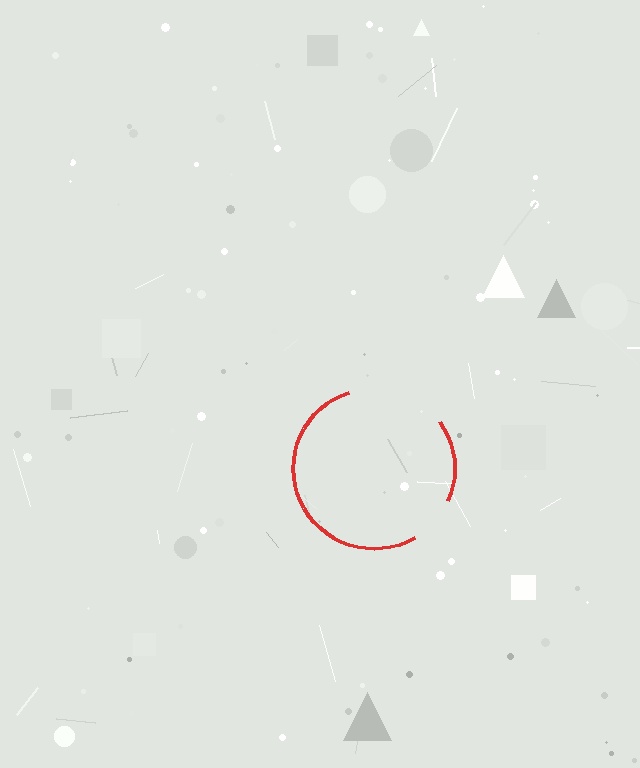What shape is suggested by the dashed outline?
The dashed outline suggests a circle.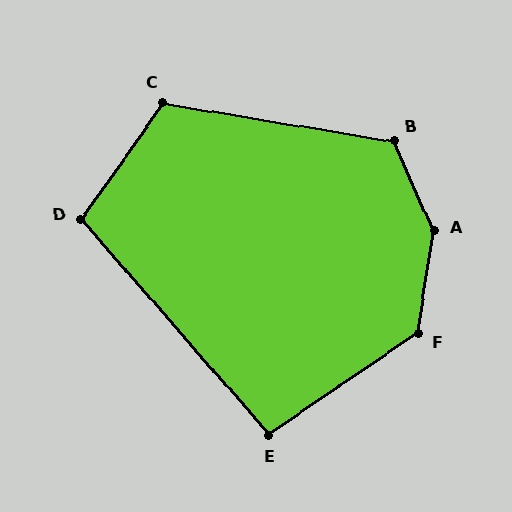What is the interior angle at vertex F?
Approximately 133 degrees (obtuse).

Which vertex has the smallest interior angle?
E, at approximately 97 degrees.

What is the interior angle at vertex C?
Approximately 116 degrees (obtuse).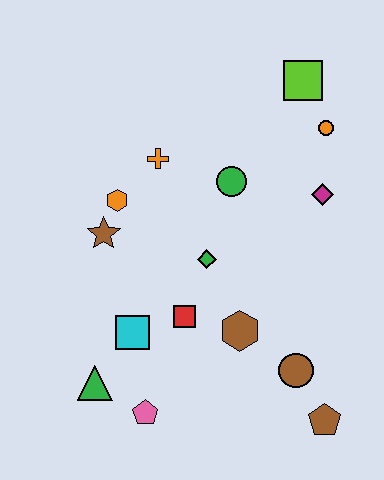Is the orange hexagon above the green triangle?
Yes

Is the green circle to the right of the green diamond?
Yes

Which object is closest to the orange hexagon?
The brown star is closest to the orange hexagon.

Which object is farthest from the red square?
The lime square is farthest from the red square.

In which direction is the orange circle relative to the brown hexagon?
The orange circle is above the brown hexagon.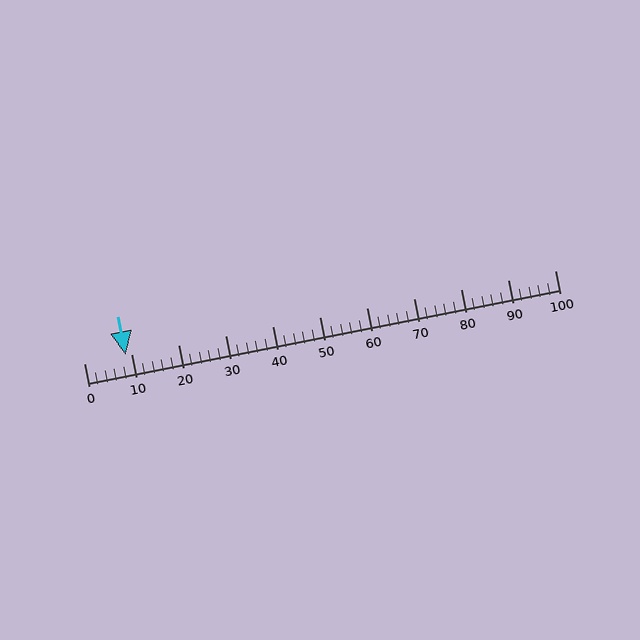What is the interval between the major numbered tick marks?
The major tick marks are spaced 10 units apart.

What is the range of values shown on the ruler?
The ruler shows values from 0 to 100.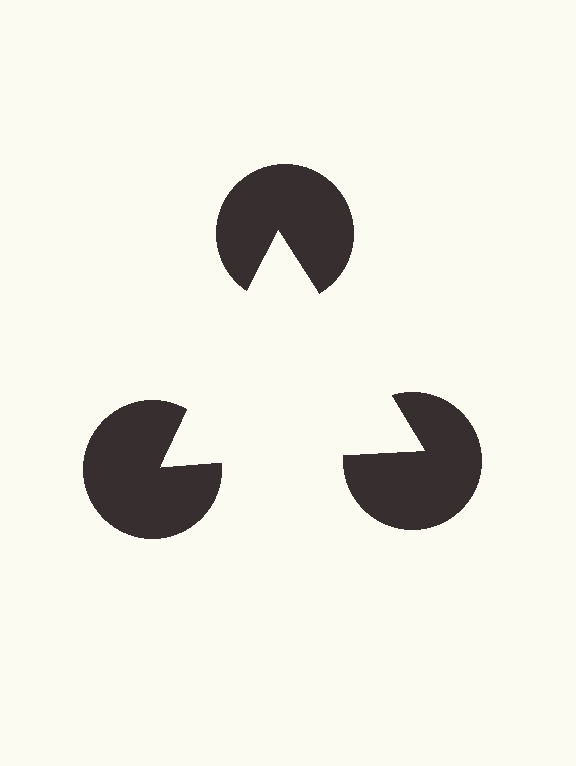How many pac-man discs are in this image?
There are 3 — one at each vertex of the illusory triangle.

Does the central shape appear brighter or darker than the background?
It typically appears slightly brighter than the background, even though no actual brightness change is drawn.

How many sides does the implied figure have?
3 sides.